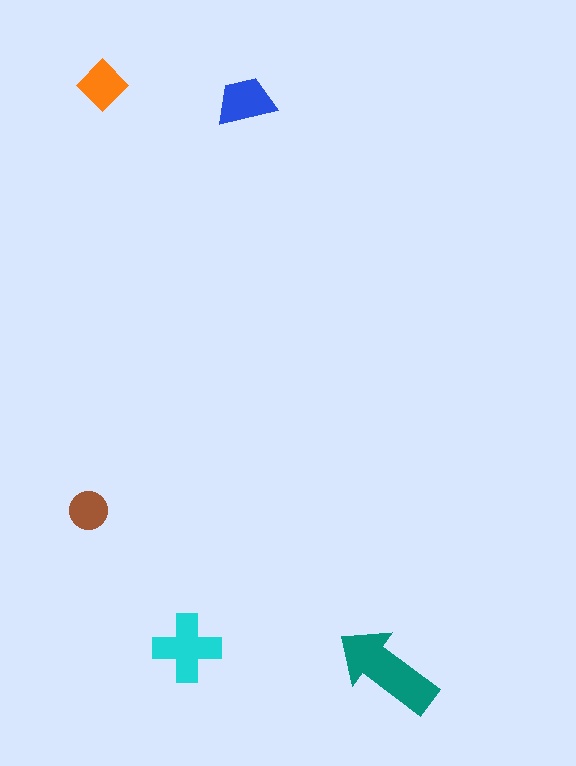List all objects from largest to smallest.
The teal arrow, the cyan cross, the blue trapezoid, the orange diamond, the brown circle.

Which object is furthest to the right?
The teal arrow is rightmost.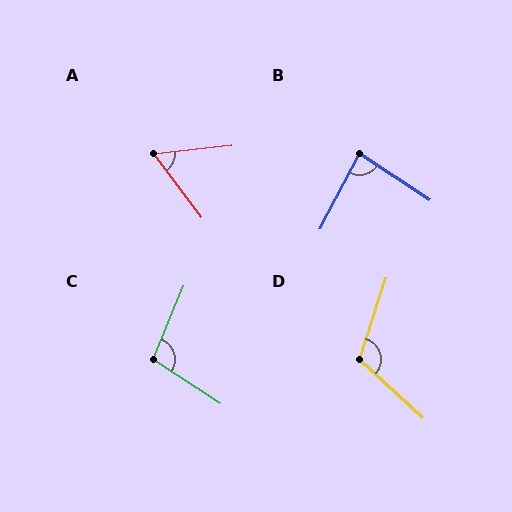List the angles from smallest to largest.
A (60°), B (84°), C (100°), D (115°).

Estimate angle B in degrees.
Approximately 84 degrees.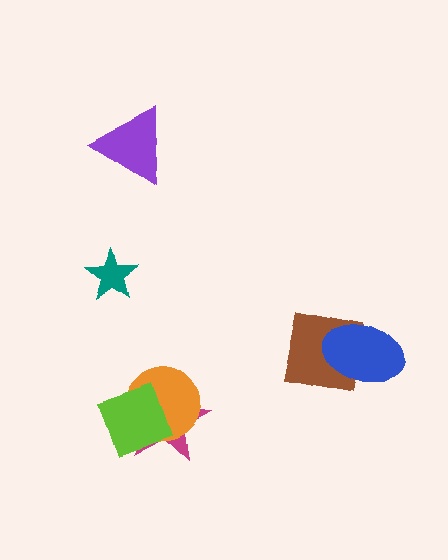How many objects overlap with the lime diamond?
2 objects overlap with the lime diamond.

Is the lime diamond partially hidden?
No, no other shape covers it.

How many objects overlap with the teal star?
0 objects overlap with the teal star.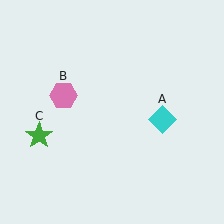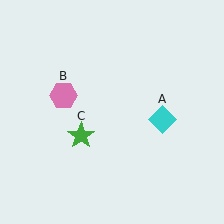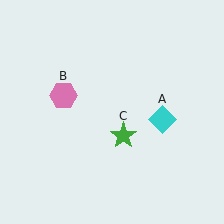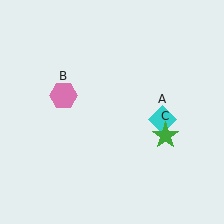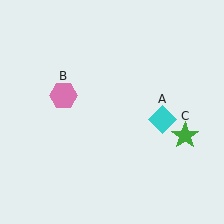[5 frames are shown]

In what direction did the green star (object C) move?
The green star (object C) moved right.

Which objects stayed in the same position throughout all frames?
Cyan diamond (object A) and pink hexagon (object B) remained stationary.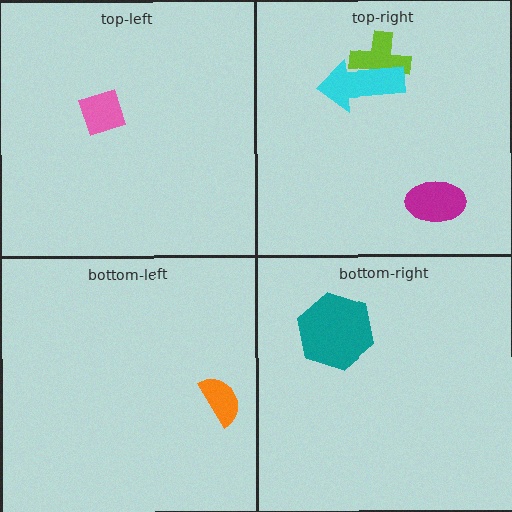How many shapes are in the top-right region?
3.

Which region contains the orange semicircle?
The bottom-left region.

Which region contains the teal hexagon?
The bottom-right region.